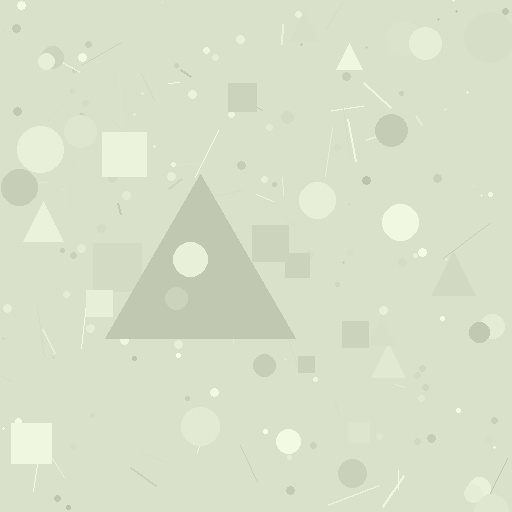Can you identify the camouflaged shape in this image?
The camouflaged shape is a triangle.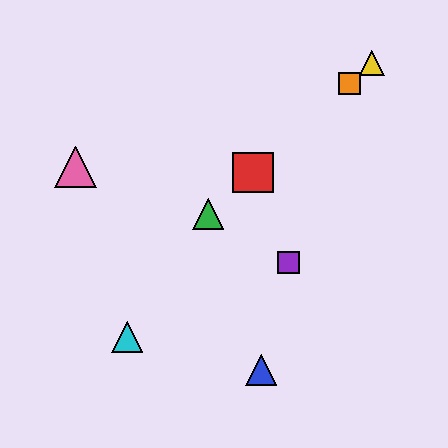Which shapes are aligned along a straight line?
The red square, the green triangle, the yellow triangle, the orange square are aligned along a straight line.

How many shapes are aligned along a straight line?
4 shapes (the red square, the green triangle, the yellow triangle, the orange square) are aligned along a straight line.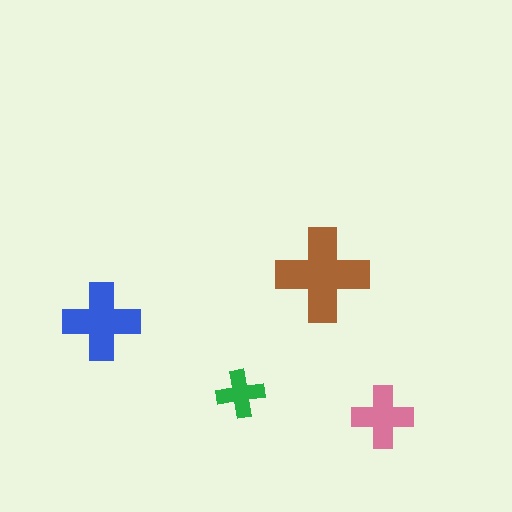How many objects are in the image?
There are 4 objects in the image.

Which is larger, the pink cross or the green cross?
The pink one.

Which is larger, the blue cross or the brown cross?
The brown one.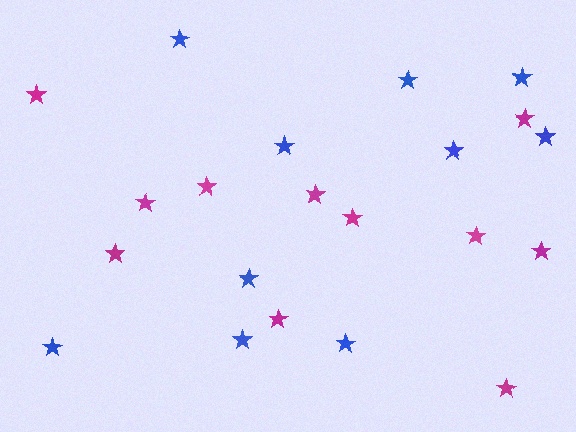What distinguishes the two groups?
There are 2 groups: one group of blue stars (10) and one group of magenta stars (11).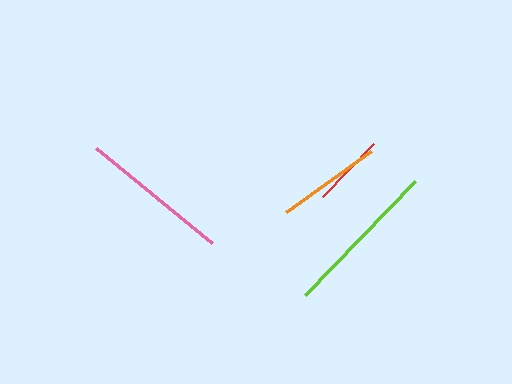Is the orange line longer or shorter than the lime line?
The lime line is longer than the orange line.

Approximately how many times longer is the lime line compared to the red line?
The lime line is approximately 2.2 times the length of the red line.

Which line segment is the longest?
The lime line is the longest at approximately 159 pixels.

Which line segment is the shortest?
The red line is the shortest at approximately 74 pixels.